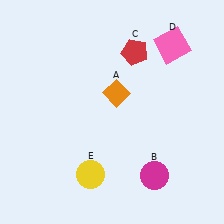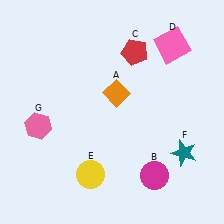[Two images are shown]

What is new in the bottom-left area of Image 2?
A pink hexagon (G) was added in the bottom-left area of Image 2.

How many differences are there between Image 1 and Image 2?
There are 2 differences between the two images.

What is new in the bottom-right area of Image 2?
A teal star (F) was added in the bottom-right area of Image 2.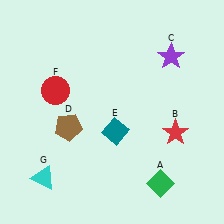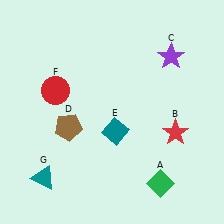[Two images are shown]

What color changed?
The triangle (G) changed from cyan in Image 1 to teal in Image 2.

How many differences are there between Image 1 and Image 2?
There is 1 difference between the two images.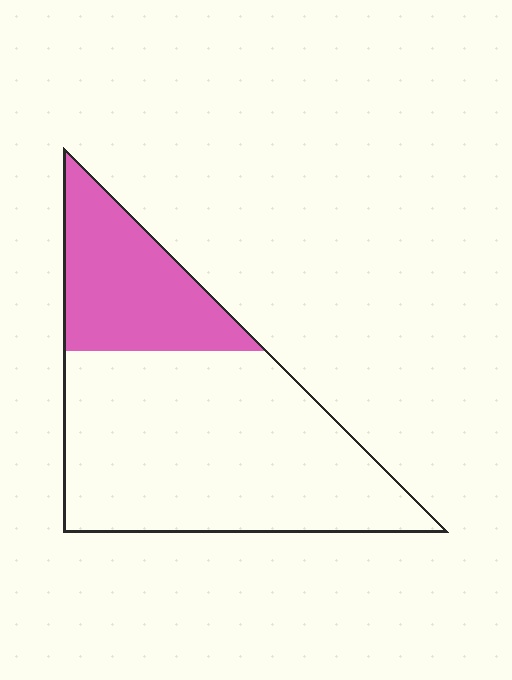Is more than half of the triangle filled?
No.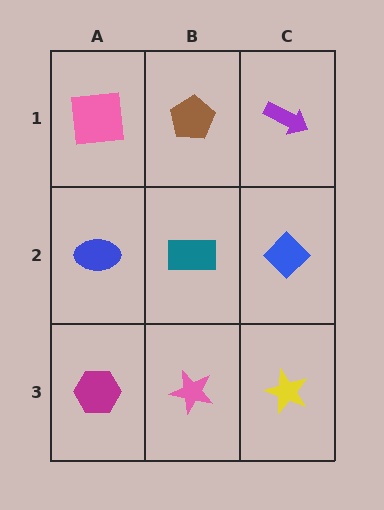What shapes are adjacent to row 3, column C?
A blue diamond (row 2, column C), a pink star (row 3, column B).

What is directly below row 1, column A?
A blue ellipse.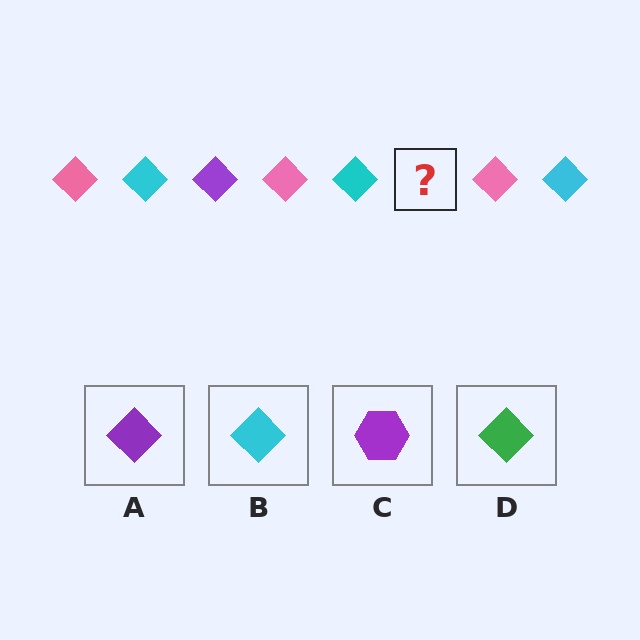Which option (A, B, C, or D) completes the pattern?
A.